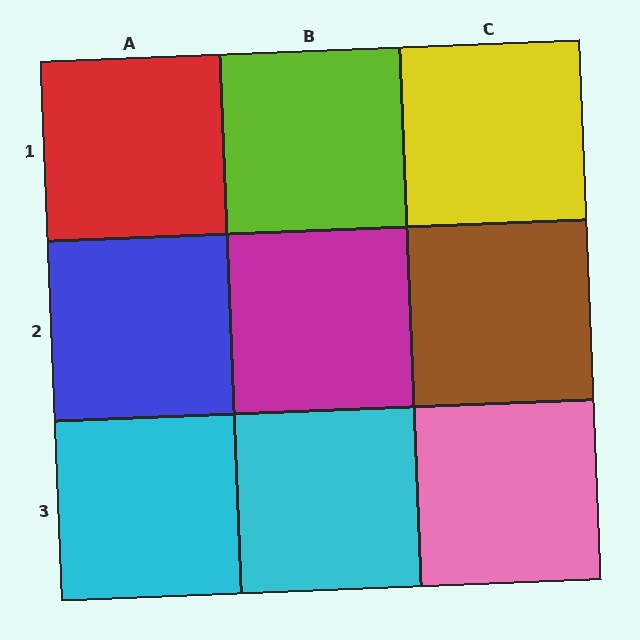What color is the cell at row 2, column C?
Brown.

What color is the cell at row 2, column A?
Blue.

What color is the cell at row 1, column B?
Lime.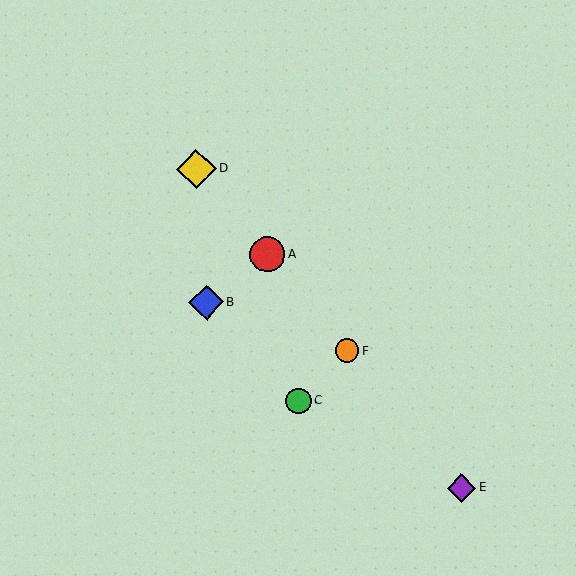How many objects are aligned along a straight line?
4 objects (A, D, E, F) are aligned along a straight line.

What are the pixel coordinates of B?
Object B is at (206, 302).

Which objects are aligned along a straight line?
Objects A, D, E, F are aligned along a straight line.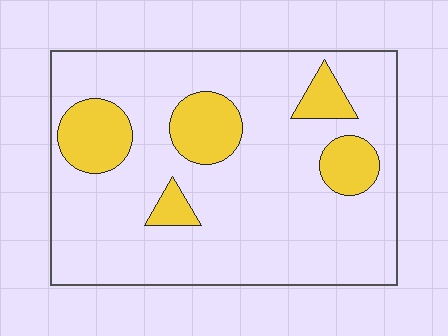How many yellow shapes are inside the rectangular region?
5.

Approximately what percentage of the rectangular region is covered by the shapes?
Approximately 20%.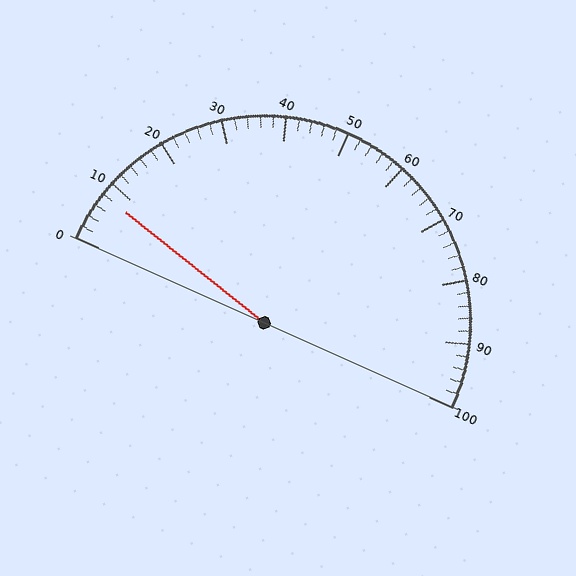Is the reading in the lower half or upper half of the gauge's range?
The reading is in the lower half of the range (0 to 100).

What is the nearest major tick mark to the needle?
The nearest major tick mark is 10.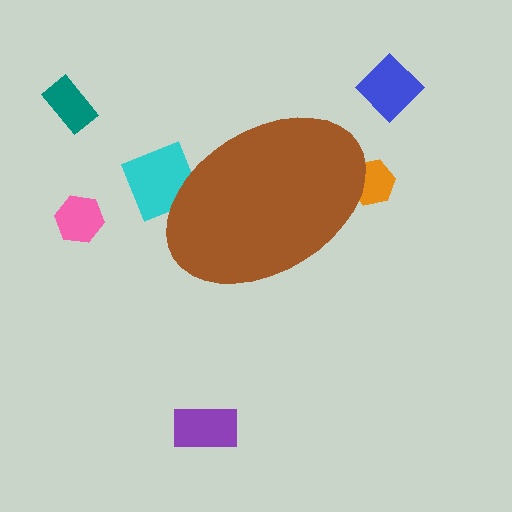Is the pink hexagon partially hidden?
No, the pink hexagon is fully visible.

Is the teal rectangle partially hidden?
No, the teal rectangle is fully visible.